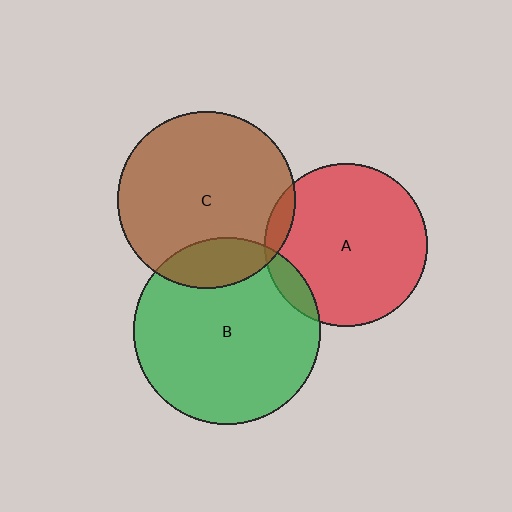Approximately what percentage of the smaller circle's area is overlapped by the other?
Approximately 10%.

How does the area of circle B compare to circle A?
Approximately 1.3 times.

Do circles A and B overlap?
Yes.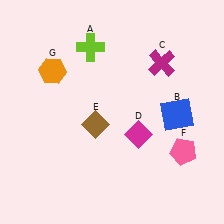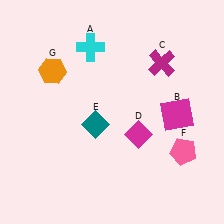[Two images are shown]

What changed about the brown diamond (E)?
In Image 1, E is brown. In Image 2, it changed to teal.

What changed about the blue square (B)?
In Image 1, B is blue. In Image 2, it changed to magenta.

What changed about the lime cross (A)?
In Image 1, A is lime. In Image 2, it changed to cyan.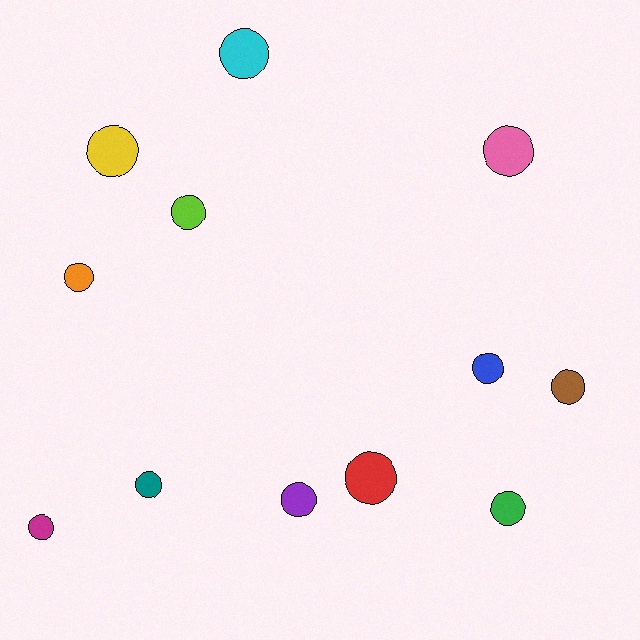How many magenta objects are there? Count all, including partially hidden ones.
There is 1 magenta object.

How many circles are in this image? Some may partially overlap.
There are 12 circles.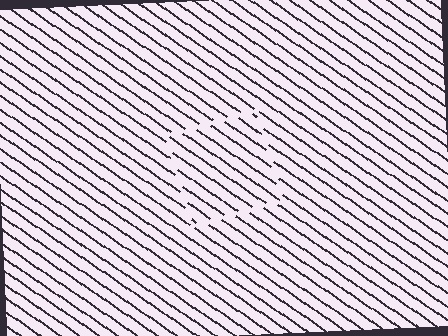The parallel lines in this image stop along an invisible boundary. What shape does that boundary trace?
An illusory square. The interior of the shape contains the same grating, shifted by half a period — the contour is defined by the phase discontinuity where line-ends from the inner and outer gratings abut.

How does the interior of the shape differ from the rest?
The interior of the shape contains the same grating, shifted by half a period — the contour is defined by the phase discontinuity where line-ends from the inner and outer gratings abut.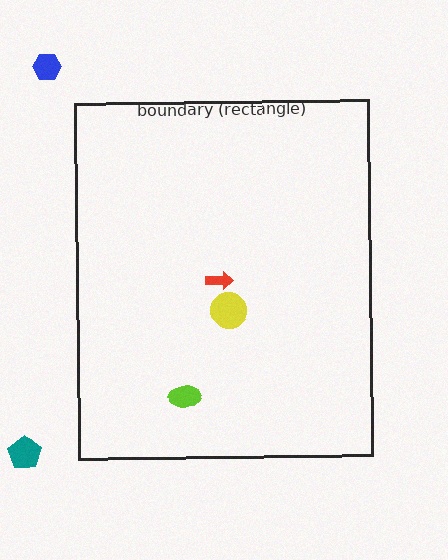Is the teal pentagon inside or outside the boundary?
Outside.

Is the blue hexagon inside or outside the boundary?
Outside.